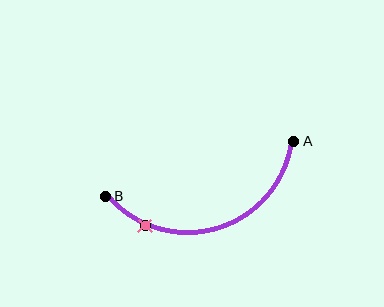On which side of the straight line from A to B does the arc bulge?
The arc bulges below the straight line connecting A and B.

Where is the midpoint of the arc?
The arc midpoint is the point on the curve farthest from the straight line joining A and B. It sits below that line.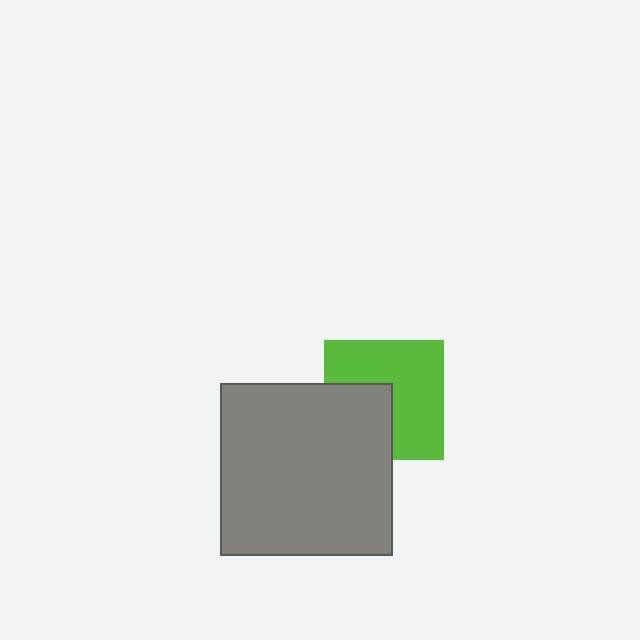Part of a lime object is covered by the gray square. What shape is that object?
It is a square.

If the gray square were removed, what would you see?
You would see the complete lime square.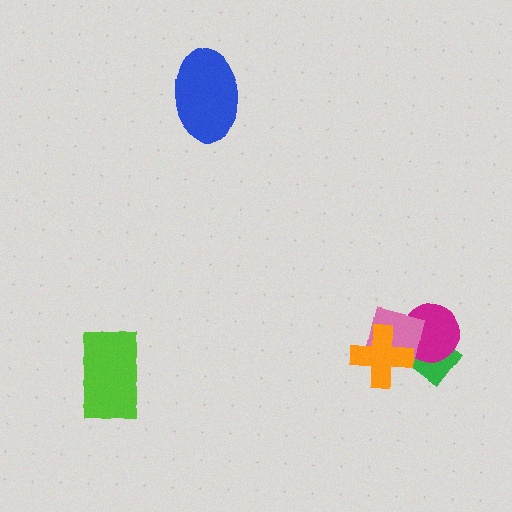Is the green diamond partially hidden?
Yes, it is partially covered by another shape.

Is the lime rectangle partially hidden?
No, no other shape covers it.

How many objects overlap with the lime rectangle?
0 objects overlap with the lime rectangle.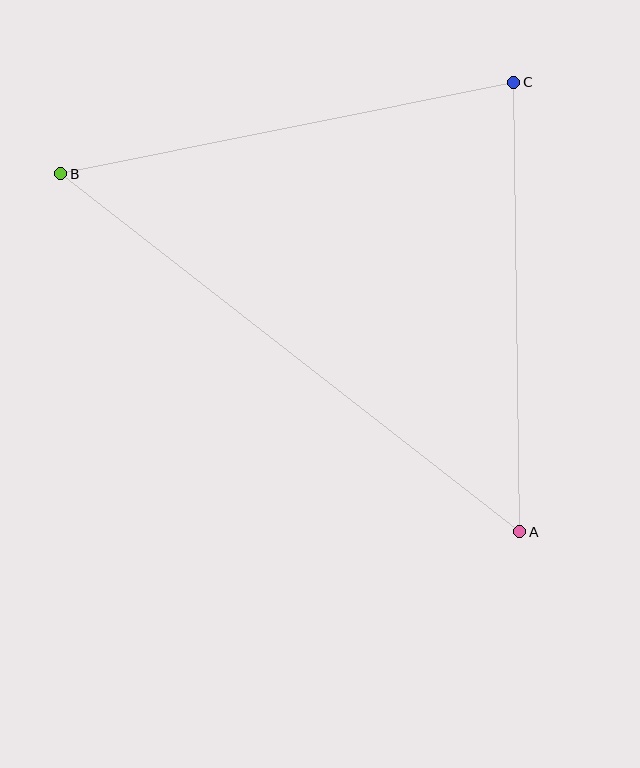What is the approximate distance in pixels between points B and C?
The distance between B and C is approximately 462 pixels.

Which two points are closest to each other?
Points A and C are closest to each other.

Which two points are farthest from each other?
Points A and B are farthest from each other.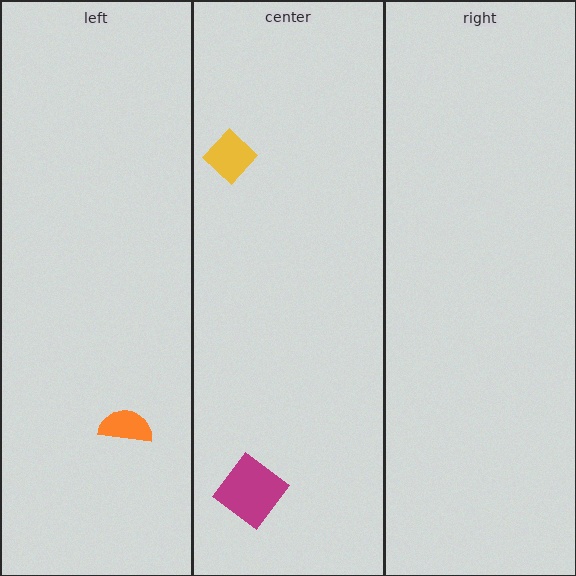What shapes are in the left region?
The orange semicircle.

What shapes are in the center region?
The yellow diamond, the magenta diamond.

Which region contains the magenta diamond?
The center region.